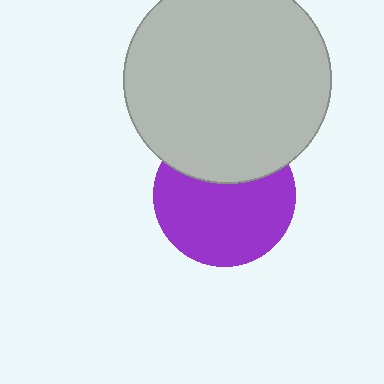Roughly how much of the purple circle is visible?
Most of it is visible (roughly 67%).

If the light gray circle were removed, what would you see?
You would see the complete purple circle.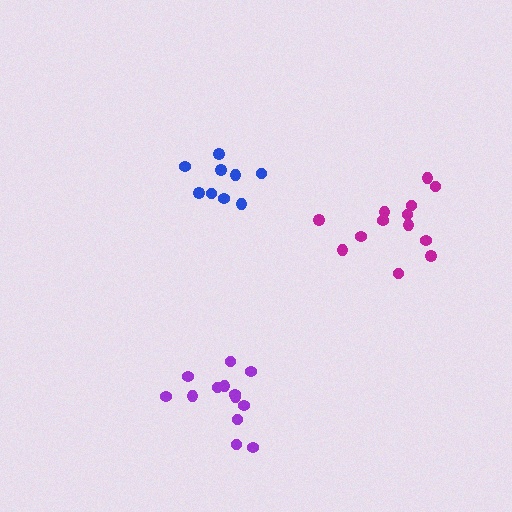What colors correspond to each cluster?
The clusters are colored: purple, blue, magenta.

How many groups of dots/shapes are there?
There are 3 groups.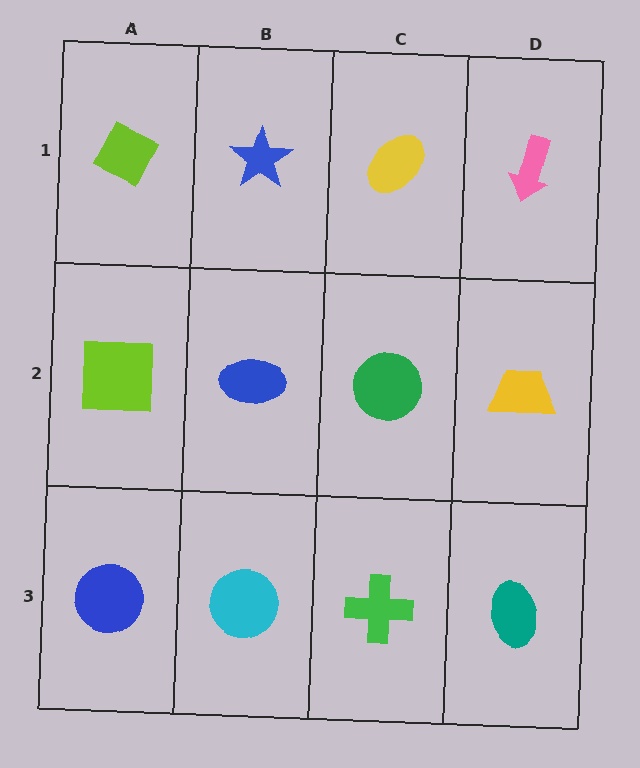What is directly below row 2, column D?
A teal ellipse.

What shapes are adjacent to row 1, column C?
A green circle (row 2, column C), a blue star (row 1, column B), a pink arrow (row 1, column D).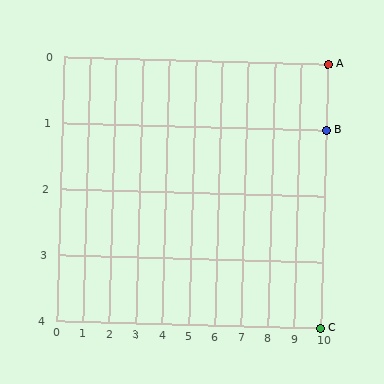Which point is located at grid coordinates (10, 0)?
Point A is at (10, 0).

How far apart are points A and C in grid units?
Points A and C are 4 rows apart.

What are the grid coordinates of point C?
Point C is at grid coordinates (10, 4).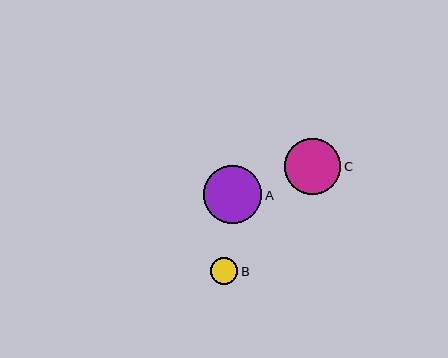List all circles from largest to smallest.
From largest to smallest: A, C, B.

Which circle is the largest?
Circle A is the largest with a size of approximately 59 pixels.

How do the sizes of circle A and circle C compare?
Circle A and circle C are approximately the same size.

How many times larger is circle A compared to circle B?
Circle A is approximately 2.2 times the size of circle B.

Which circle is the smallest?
Circle B is the smallest with a size of approximately 27 pixels.